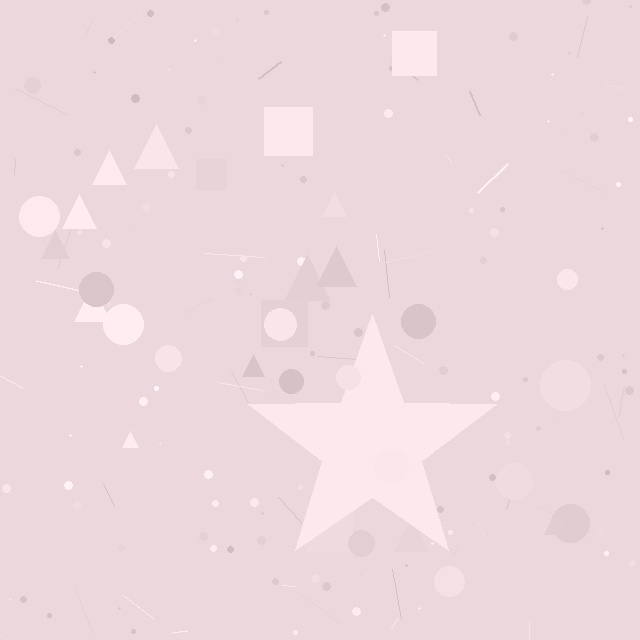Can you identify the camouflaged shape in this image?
The camouflaged shape is a star.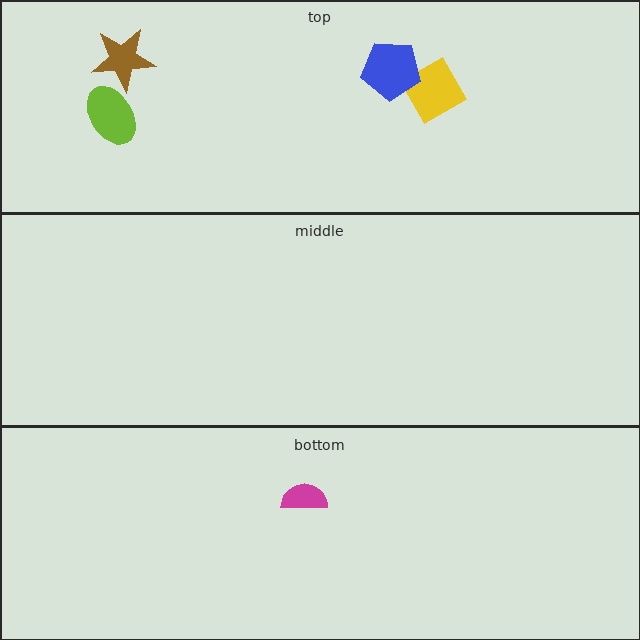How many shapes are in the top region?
4.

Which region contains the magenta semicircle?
The bottom region.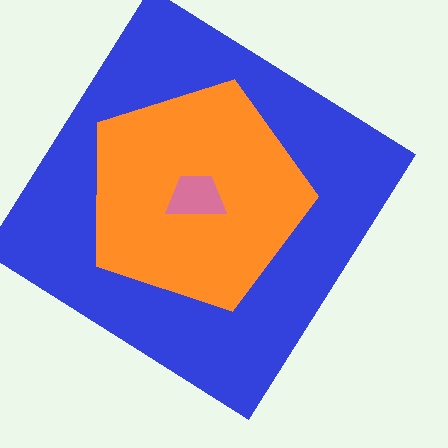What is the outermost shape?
The blue diamond.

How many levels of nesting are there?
3.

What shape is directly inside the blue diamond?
The orange pentagon.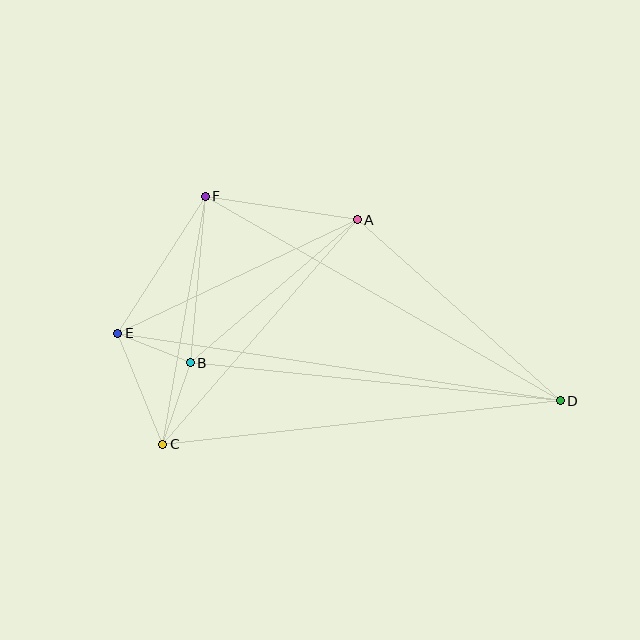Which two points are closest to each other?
Points B and E are closest to each other.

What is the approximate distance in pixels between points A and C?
The distance between A and C is approximately 297 pixels.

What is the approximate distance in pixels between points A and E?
The distance between A and E is approximately 265 pixels.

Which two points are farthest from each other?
Points D and E are farthest from each other.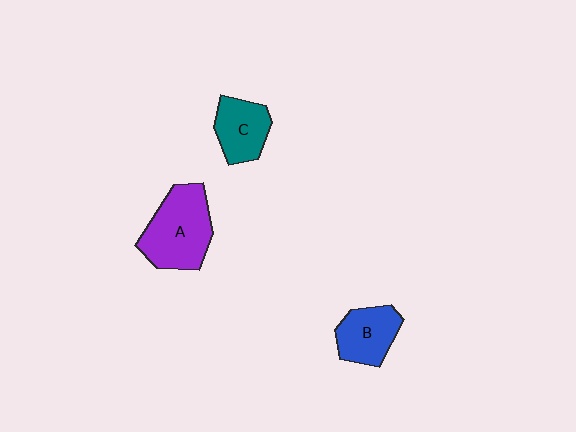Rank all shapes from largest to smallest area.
From largest to smallest: A (purple), B (blue), C (teal).